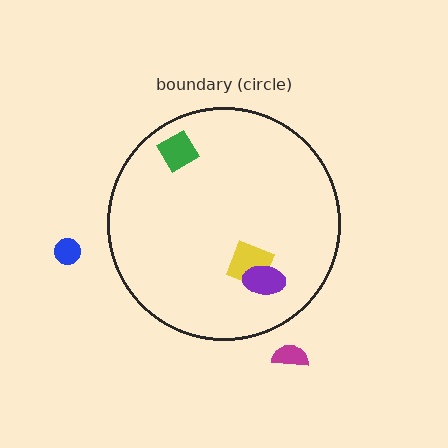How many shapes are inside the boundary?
3 inside, 2 outside.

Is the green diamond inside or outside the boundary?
Inside.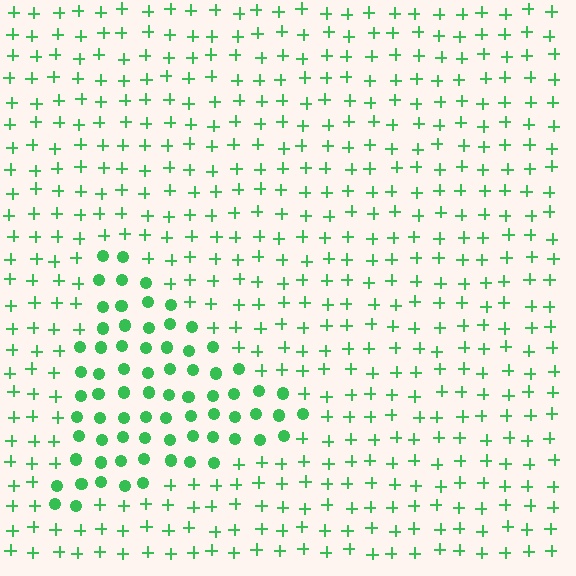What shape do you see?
I see a triangle.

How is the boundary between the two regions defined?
The boundary is defined by a change in element shape: circles inside vs. plus signs outside. All elements share the same color and spacing.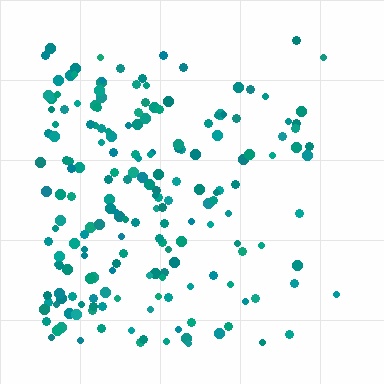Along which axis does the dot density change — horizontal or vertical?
Horizontal.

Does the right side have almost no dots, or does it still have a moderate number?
Still a moderate number, just noticeably fewer than the left.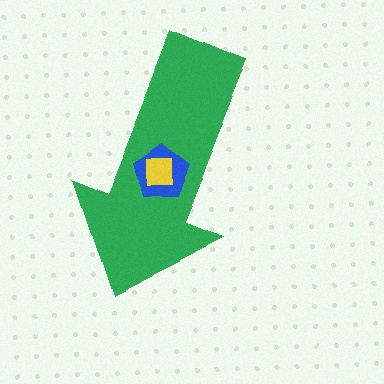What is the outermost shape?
The green arrow.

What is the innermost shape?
The yellow square.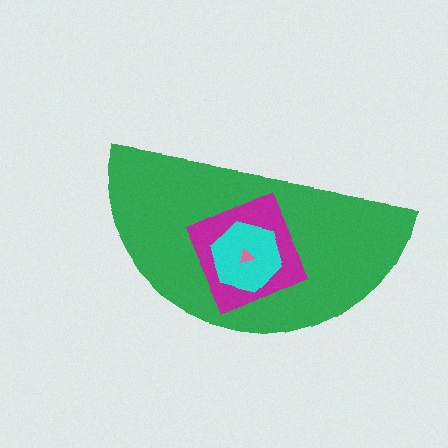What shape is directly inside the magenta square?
The cyan hexagon.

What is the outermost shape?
The green semicircle.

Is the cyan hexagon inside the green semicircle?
Yes.